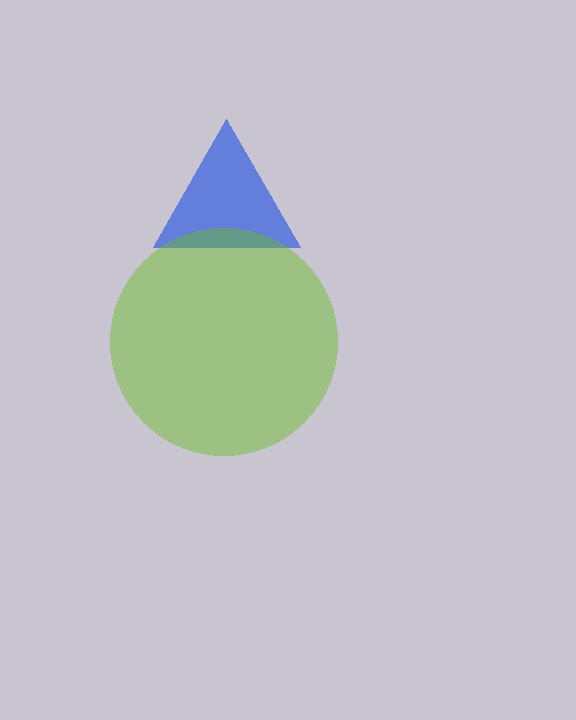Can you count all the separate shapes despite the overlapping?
Yes, there are 2 separate shapes.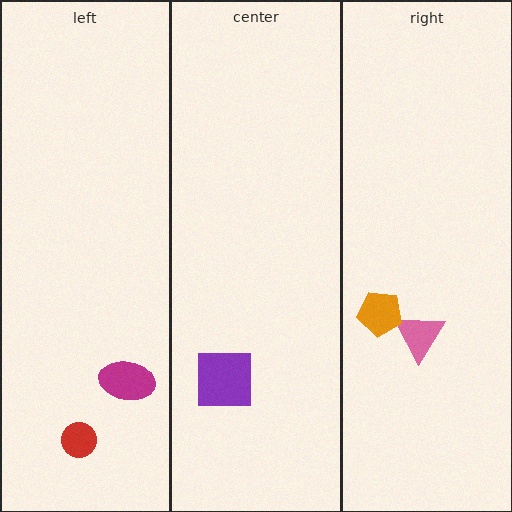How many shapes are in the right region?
2.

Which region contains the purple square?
The center region.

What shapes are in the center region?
The purple square.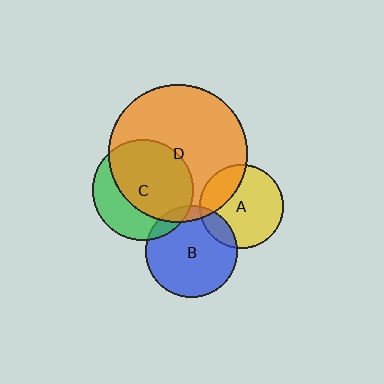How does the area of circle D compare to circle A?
Approximately 2.7 times.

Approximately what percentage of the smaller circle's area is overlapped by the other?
Approximately 15%.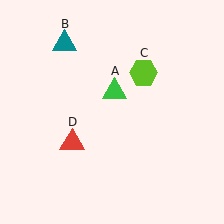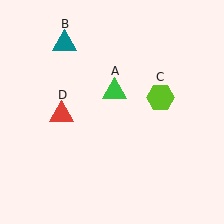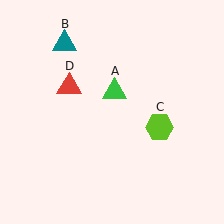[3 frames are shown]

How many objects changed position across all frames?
2 objects changed position: lime hexagon (object C), red triangle (object D).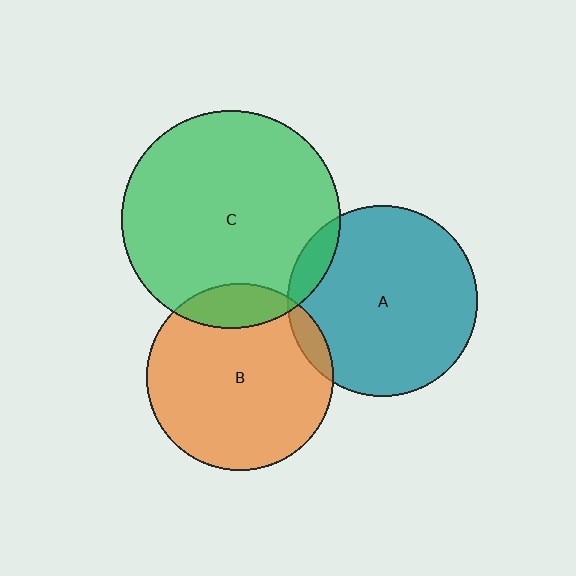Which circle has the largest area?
Circle C (green).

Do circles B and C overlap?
Yes.